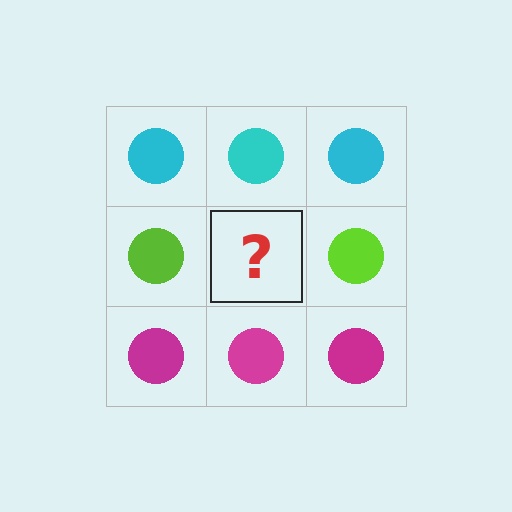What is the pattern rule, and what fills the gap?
The rule is that each row has a consistent color. The gap should be filled with a lime circle.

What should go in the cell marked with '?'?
The missing cell should contain a lime circle.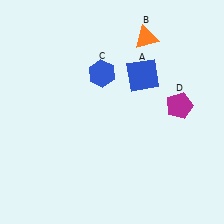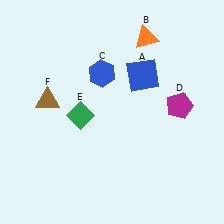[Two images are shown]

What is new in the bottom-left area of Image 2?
A green diamond (E) was added in the bottom-left area of Image 2.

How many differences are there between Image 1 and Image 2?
There are 2 differences between the two images.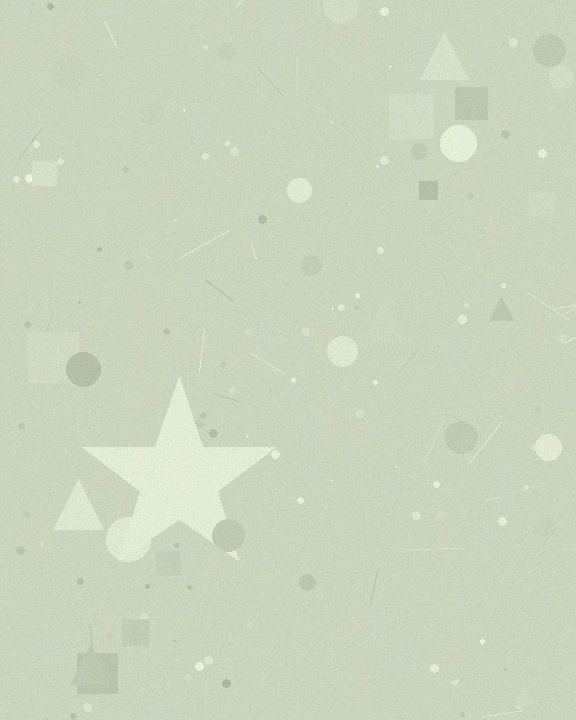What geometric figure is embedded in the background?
A star is embedded in the background.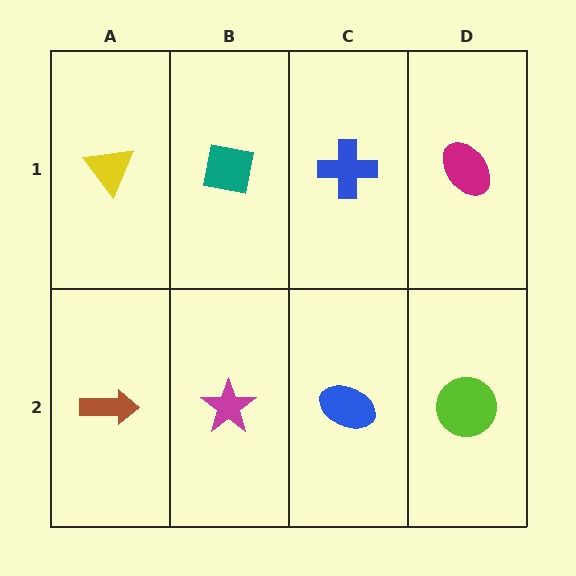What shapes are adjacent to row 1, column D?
A lime circle (row 2, column D), a blue cross (row 1, column C).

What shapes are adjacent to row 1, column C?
A blue ellipse (row 2, column C), a teal square (row 1, column B), a magenta ellipse (row 1, column D).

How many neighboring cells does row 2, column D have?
2.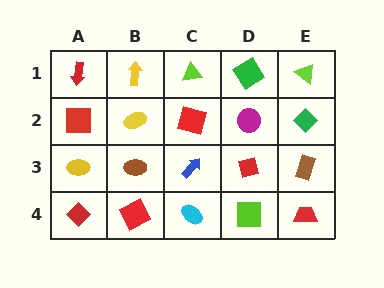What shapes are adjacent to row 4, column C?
A blue arrow (row 3, column C), a red square (row 4, column B), a lime square (row 4, column D).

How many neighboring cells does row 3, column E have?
3.